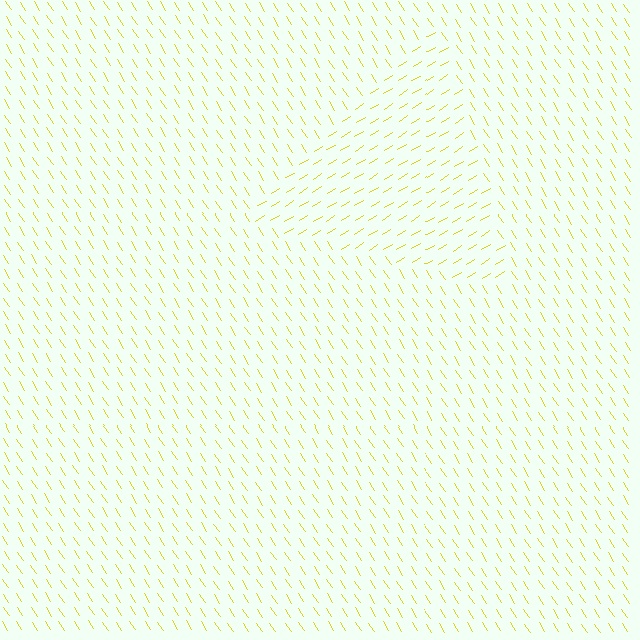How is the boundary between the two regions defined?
The boundary is defined purely by a change in line orientation (approximately 89 degrees difference). All lines are the same color and thickness.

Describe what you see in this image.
The image is filled with small yellow line segments. A triangle region in the image has lines oriented differently from the surrounding lines, creating a visible texture boundary.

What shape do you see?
I see a triangle.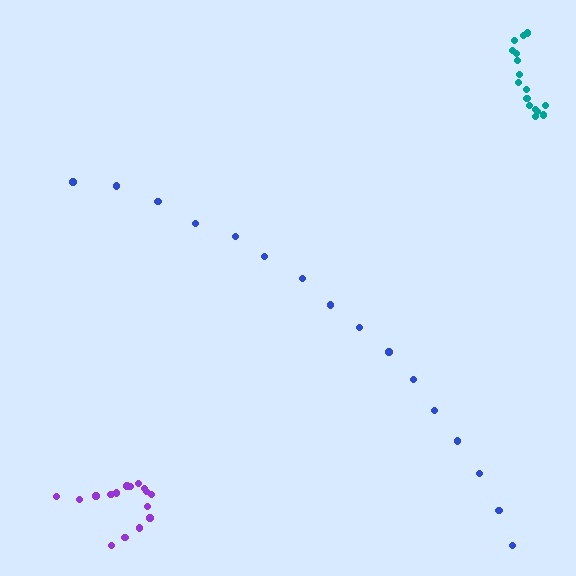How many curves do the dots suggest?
There are 3 distinct paths.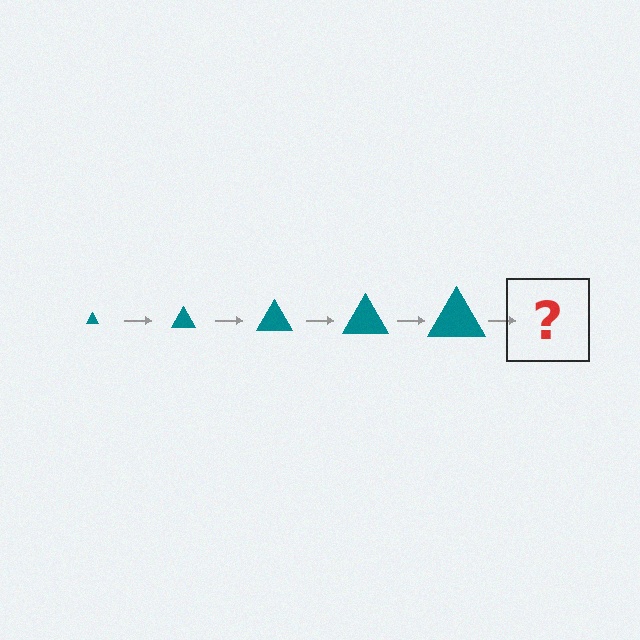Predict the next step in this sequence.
The next step is a teal triangle, larger than the previous one.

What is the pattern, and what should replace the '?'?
The pattern is that the triangle gets progressively larger each step. The '?' should be a teal triangle, larger than the previous one.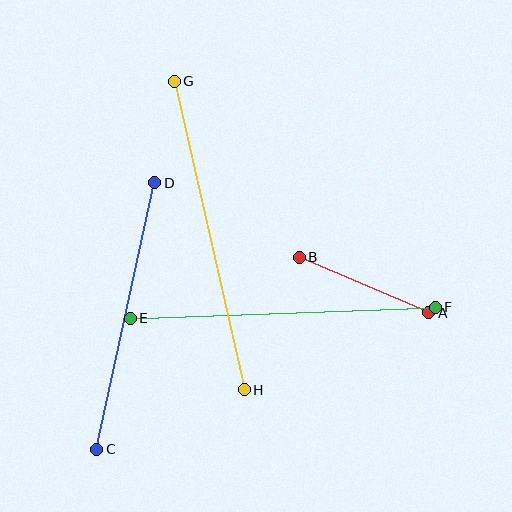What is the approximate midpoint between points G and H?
The midpoint is at approximately (209, 236) pixels.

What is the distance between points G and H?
The distance is approximately 316 pixels.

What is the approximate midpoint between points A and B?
The midpoint is at approximately (364, 285) pixels.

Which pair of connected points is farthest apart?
Points G and H are farthest apart.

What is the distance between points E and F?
The distance is approximately 305 pixels.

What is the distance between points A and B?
The distance is approximately 141 pixels.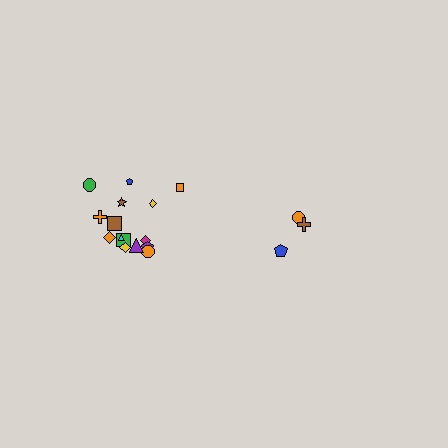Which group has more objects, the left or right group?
The left group.